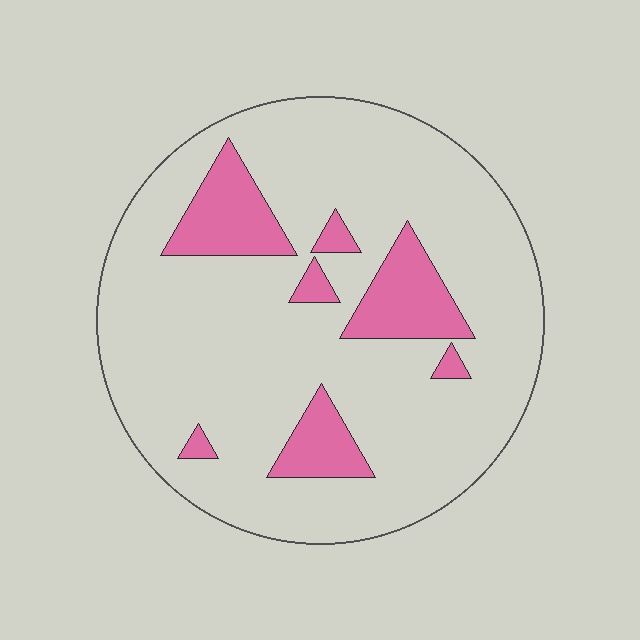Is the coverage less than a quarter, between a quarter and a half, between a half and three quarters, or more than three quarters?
Less than a quarter.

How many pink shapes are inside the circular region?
7.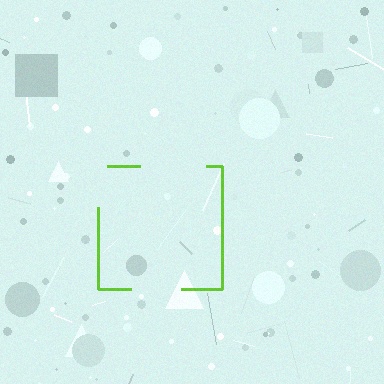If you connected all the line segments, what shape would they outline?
They would outline a square.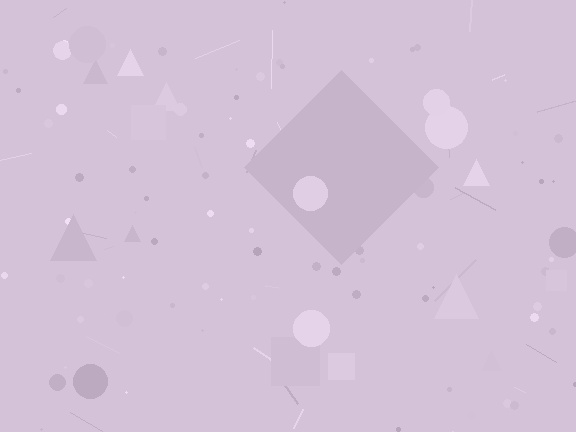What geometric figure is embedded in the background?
A diamond is embedded in the background.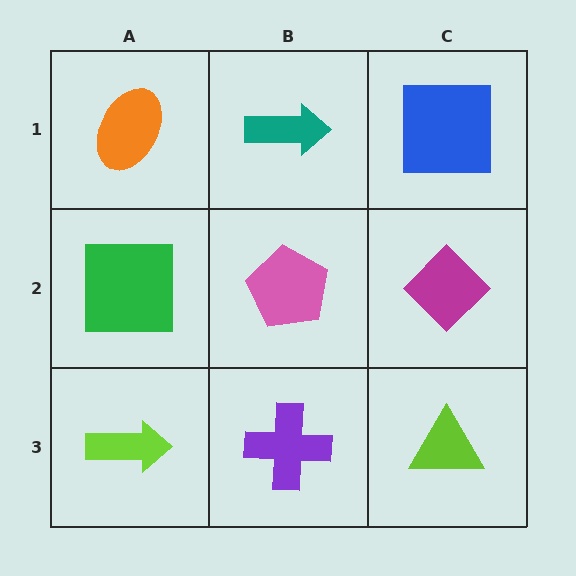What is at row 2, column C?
A magenta diamond.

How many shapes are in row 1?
3 shapes.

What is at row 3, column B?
A purple cross.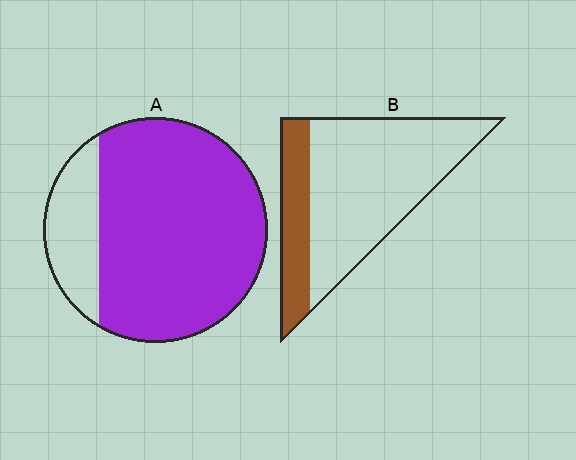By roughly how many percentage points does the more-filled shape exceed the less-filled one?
By roughly 55 percentage points (A over B).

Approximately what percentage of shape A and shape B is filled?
A is approximately 80% and B is approximately 25%.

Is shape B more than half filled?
No.